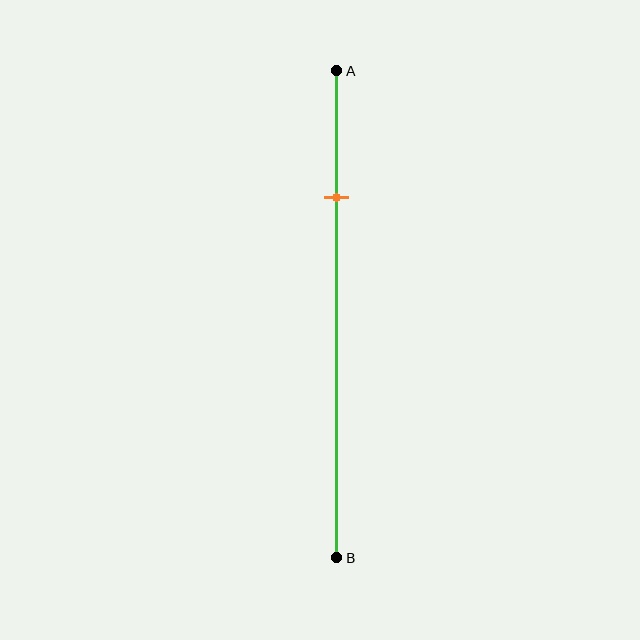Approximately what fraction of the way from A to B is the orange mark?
The orange mark is approximately 25% of the way from A to B.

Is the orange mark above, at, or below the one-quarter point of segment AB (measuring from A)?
The orange mark is approximately at the one-quarter point of segment AB.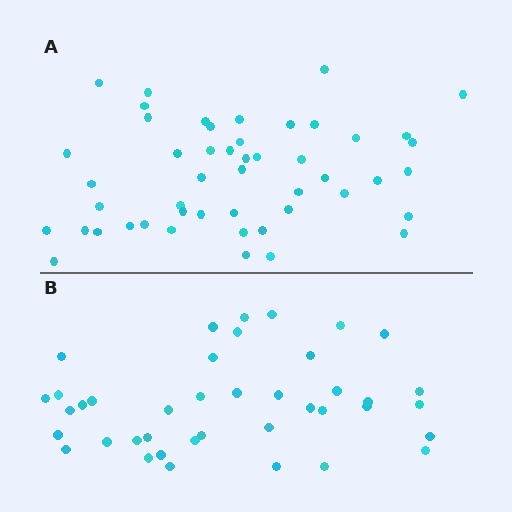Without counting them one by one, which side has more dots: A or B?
Region A (the top region) has more dots.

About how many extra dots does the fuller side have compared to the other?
Region A has roughly 8 or so more dots than region B.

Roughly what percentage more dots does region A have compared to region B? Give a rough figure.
About 20% more.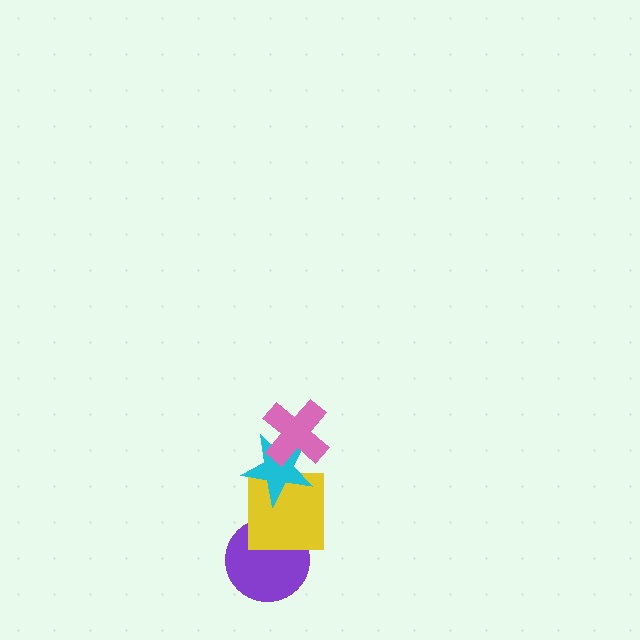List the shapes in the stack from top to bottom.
From top to bottom: the pink cross, the cyan star, the yellow square, the purple circle.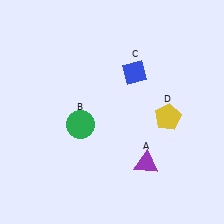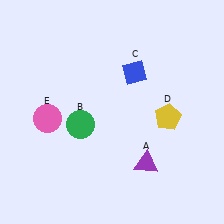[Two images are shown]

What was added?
A pink circle (E) was added in Image 2.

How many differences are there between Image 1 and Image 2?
There is 1 difference between the two images.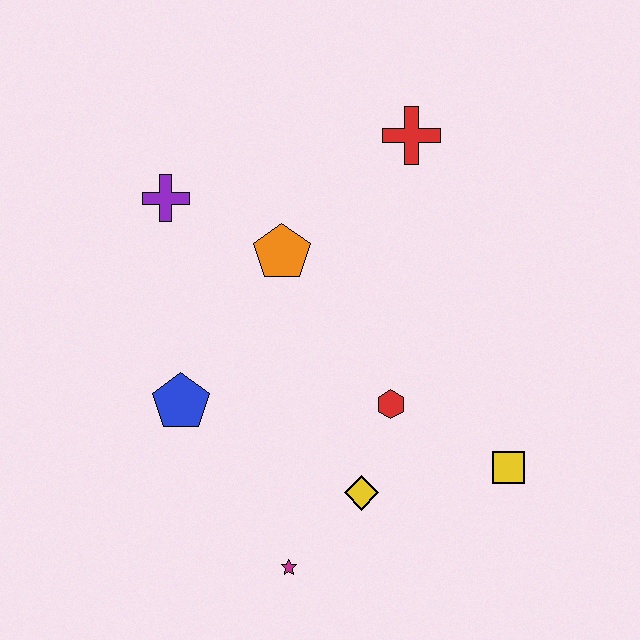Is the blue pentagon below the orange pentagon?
Yes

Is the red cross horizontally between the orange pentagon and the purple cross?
No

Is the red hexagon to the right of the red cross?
No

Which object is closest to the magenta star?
The yellow diamond is closest to the magenta star.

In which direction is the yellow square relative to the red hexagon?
The yellow square is to the right of the red hexagon.